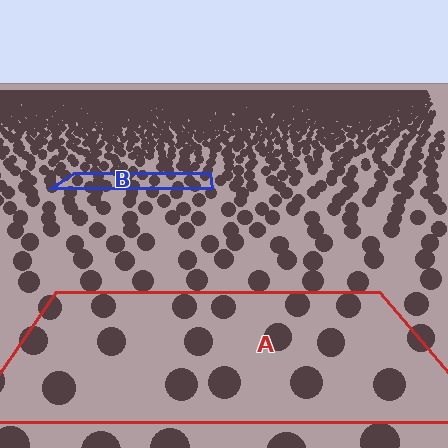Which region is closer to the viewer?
Region A is closer. The texture elements there are larger and more spread out.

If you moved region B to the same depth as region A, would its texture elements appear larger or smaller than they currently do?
They would appear larger. At a closer depth, the same texture elements are projected at a bigger on-screen size.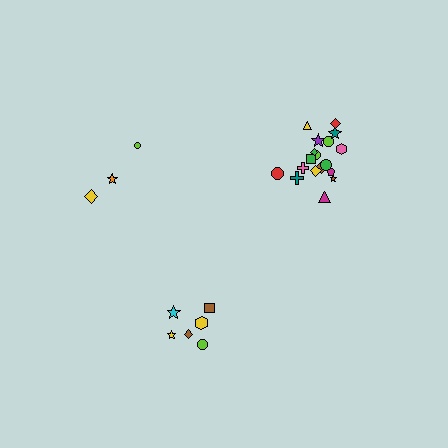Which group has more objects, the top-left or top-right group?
The top-right group.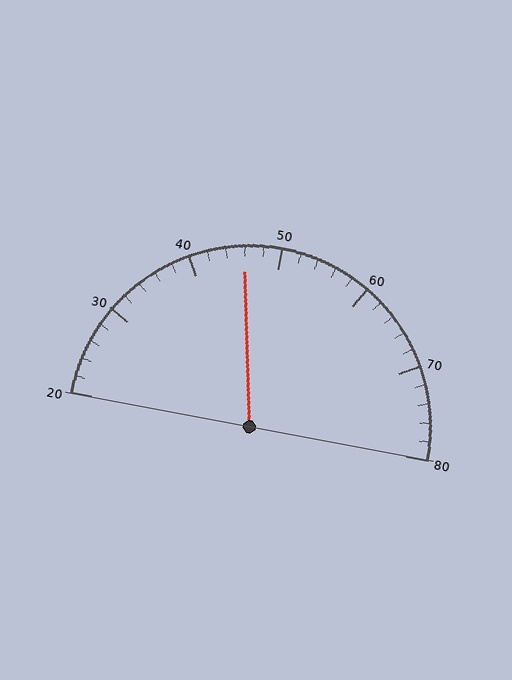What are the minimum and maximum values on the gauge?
The gauge ranges from 20 to 80.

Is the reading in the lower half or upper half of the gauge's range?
The reading is in the lower half of the range (20 to 80).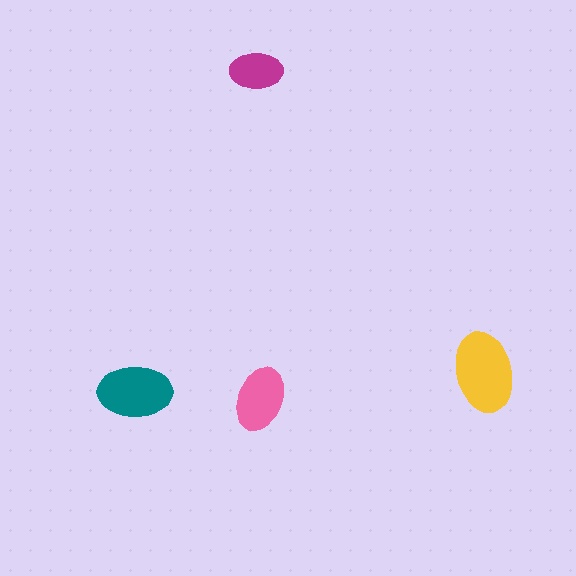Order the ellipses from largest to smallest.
the yellow one, the teal one, the pink one, the magenta one.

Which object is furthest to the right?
The yellow ellipse is rightmost.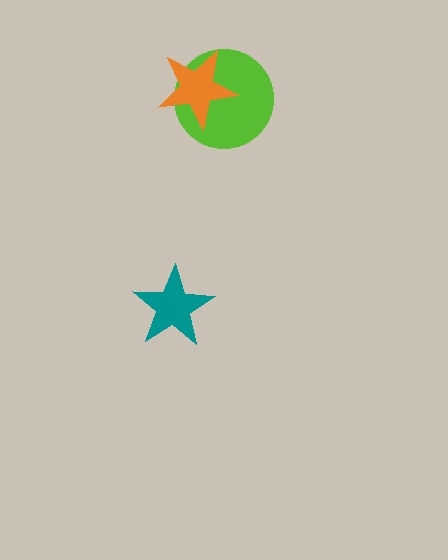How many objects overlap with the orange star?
1 object overlaps with the orange star.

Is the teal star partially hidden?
No, no other shape covers it.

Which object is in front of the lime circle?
The orange star is in front of the lime circle.